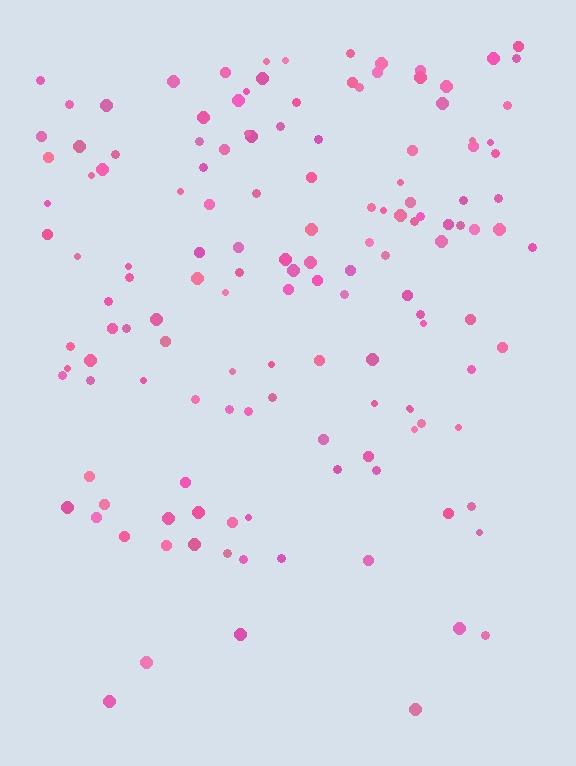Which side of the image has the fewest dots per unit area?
The bottom.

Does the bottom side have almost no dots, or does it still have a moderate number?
Still a moderate number, just noticeably fewer than the top.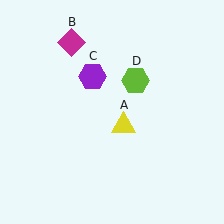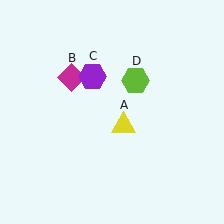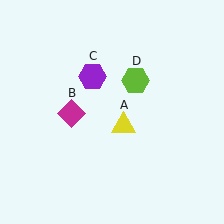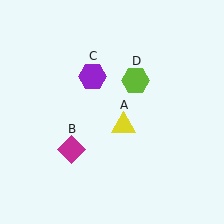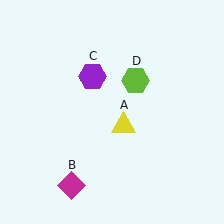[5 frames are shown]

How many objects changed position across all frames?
1 object changed position: magenta diamond (object B).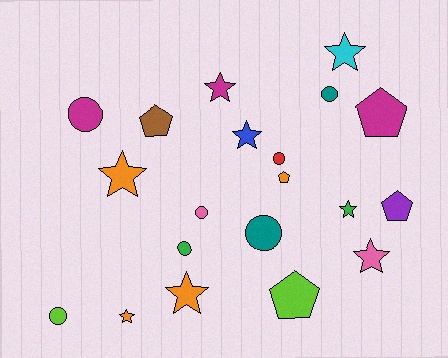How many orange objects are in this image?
There are 4 orange objects.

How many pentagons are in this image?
There are 5 pentagons.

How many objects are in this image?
There are 20 objects.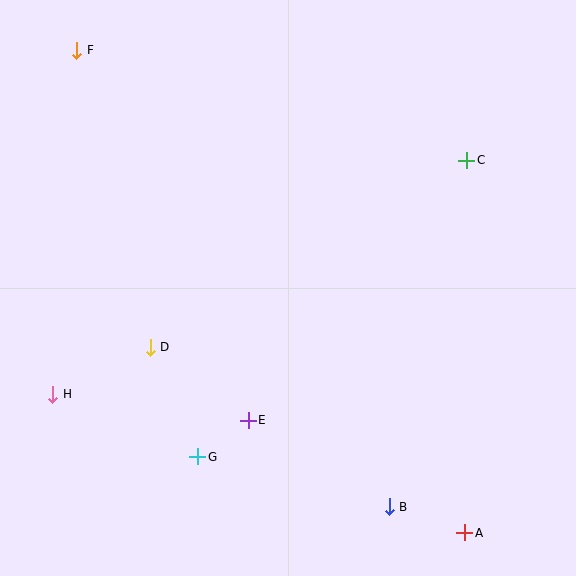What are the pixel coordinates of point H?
Point H is at (53, 394).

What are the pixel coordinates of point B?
Point B is at (389, 507).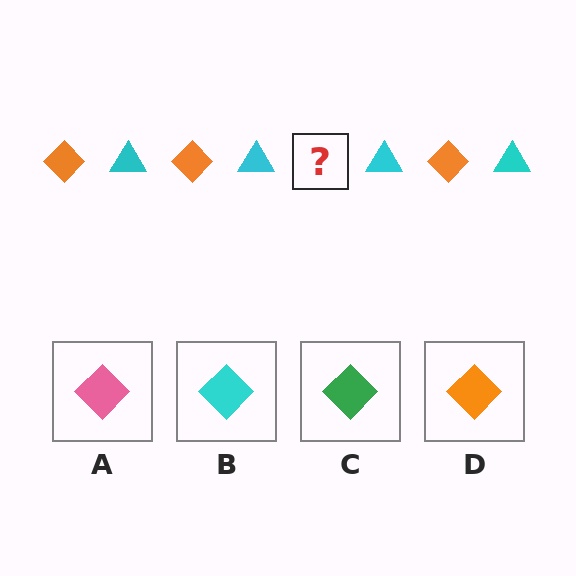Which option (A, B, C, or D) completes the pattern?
D.